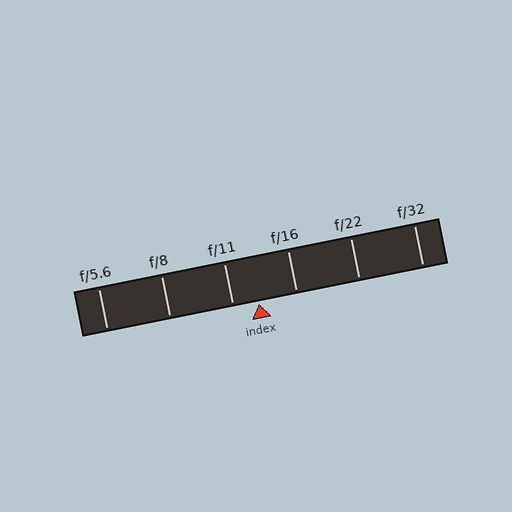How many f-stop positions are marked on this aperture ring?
There are 6 f-stop positions marked.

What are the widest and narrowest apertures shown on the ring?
The widest aperture shown is f/5.6 and the narrowest is f/32.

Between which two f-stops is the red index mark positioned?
The index mark is between f/11 and f/16.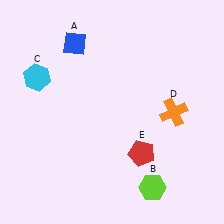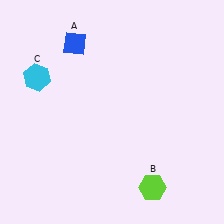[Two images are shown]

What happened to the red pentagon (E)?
The red pentagon (E) was removed in Image 2. It was in the bottom-right area of Image 1.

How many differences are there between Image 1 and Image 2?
There are 2 differences between the two images.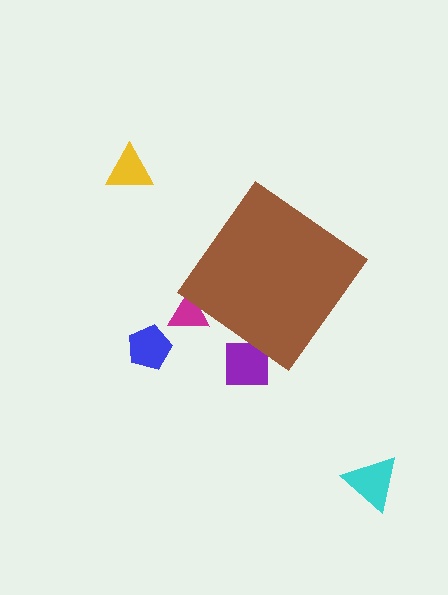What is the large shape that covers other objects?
A brown diamond.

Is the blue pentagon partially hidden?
No, the blue pentagon is fully visible.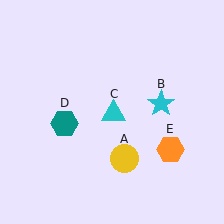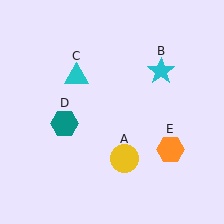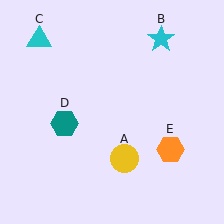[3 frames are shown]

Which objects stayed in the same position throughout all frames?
Yellow circle (object A) and teal hexagon (object D) and orange hexagon (object E) remained stationary.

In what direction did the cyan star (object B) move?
The cyan star (object B) moved up.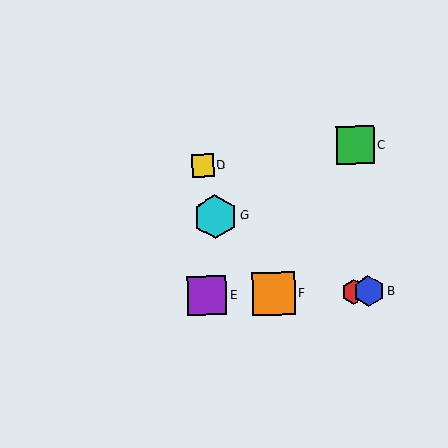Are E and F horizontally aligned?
Yes, both are at y≈295.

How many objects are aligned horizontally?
4 objects (A, B, E, F) are aligned horizontally.